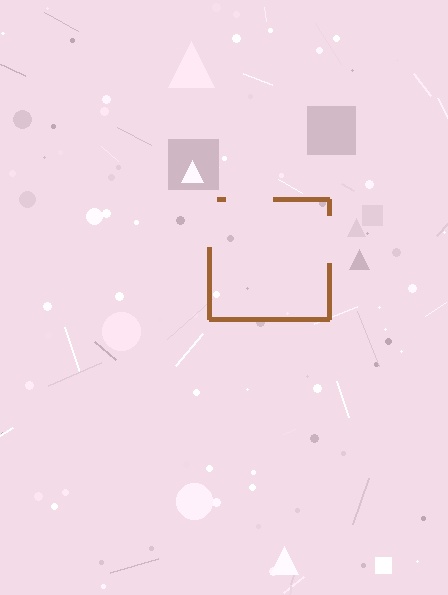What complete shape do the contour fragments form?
The contour fragments form a square.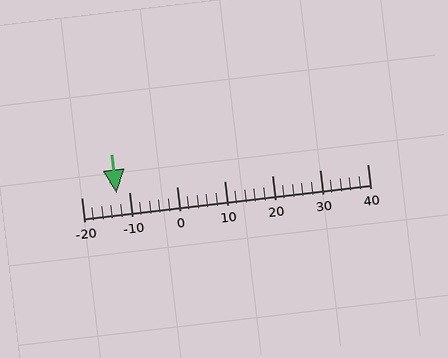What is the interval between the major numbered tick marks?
The major tick marks are spaced 10 units apart.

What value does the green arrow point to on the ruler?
The green arrow points to approximately -13.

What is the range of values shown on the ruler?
The ruler shows values from -20 to 40.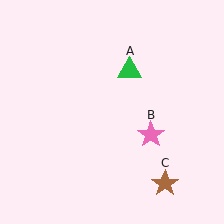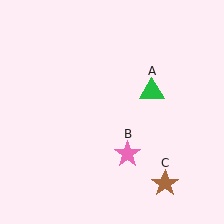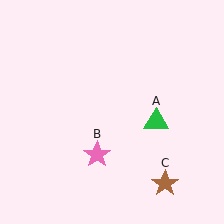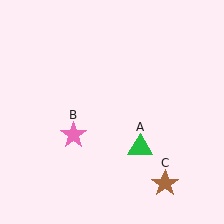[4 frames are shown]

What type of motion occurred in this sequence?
The green triangle (object A), pink star (object B) rotated clockwise around the center of the scene.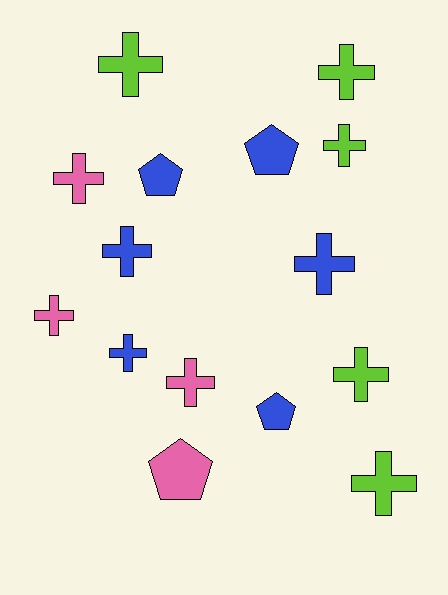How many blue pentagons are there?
There are 3 blue pentagons.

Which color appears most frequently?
Blue, with 6 objects.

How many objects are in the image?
There are 15 objects.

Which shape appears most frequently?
Cross, with 11 objects.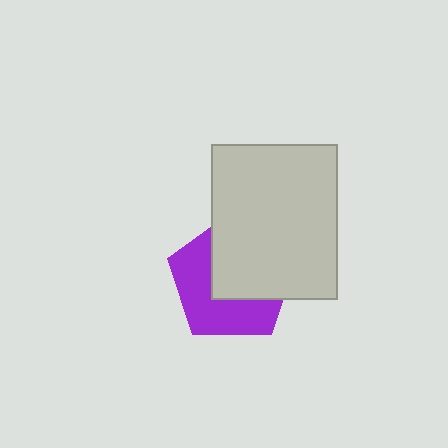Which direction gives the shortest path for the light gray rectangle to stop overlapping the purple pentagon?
Moving toward the upper-right gives the shortest separation.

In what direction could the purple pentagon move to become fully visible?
The purple pentagon could move toward the lower-left. That would shift it out from behind the light gray rectangle entirely.